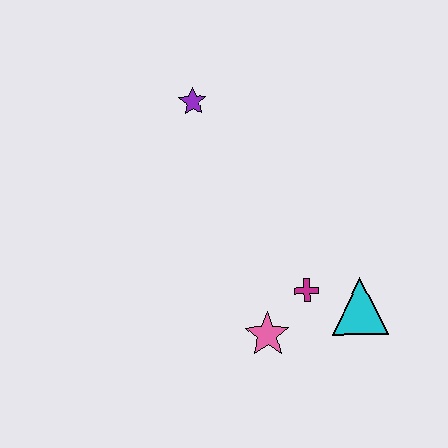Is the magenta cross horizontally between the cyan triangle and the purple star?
Yes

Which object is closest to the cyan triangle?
The magenta cross is closest to the cyan triangle.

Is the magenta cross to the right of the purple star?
Yes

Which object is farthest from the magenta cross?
The purple star is farthest from the magenta cross.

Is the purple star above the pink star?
Yes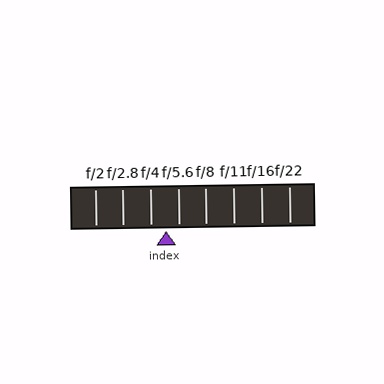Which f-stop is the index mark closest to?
The index mark is closest to f/5.6.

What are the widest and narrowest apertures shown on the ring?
The widest aperture shown is f/2 and the narrowest is f/22.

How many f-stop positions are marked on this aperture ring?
There are 8 f-stop positions marked.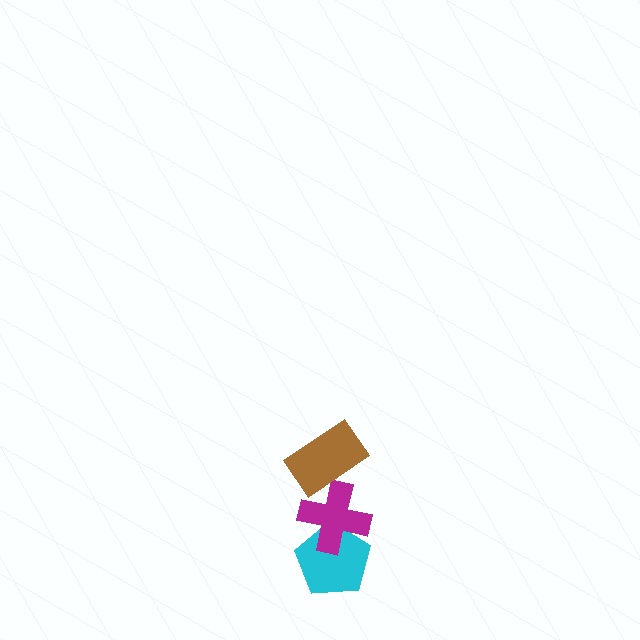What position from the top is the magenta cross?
The magenta cross is 2nd from the top.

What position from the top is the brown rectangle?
The brown rectangle is 1st from the top.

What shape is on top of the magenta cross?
The brown rectangle is on top of the magenta cross.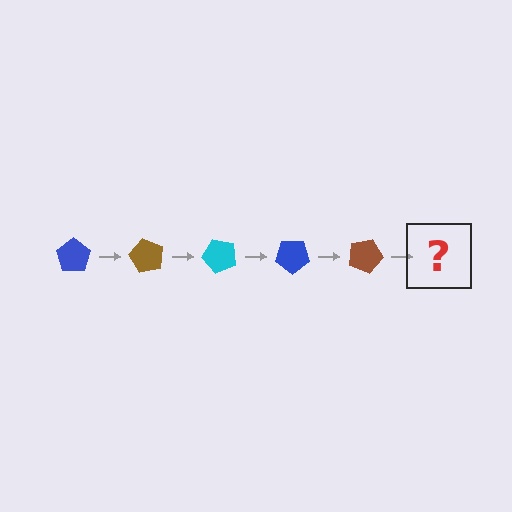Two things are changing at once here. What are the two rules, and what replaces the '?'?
The two rules are that it rotates 60 degrees each step and the color cycles through blue, brown, and cyan. The '?' should be a cyan pentagon, rotated 300 degrees from the start.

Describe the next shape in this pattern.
It should be a cyan pentagon, rotated 300 degrees from the start.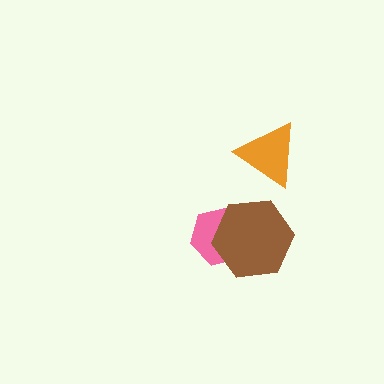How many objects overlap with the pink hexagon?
1 object overlaps with the pink hexagon.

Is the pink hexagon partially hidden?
Yes, it is partially covered by another shape.